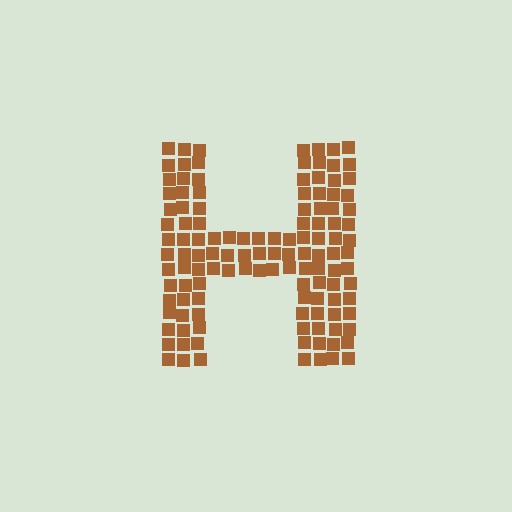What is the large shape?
The large shape is the letter H.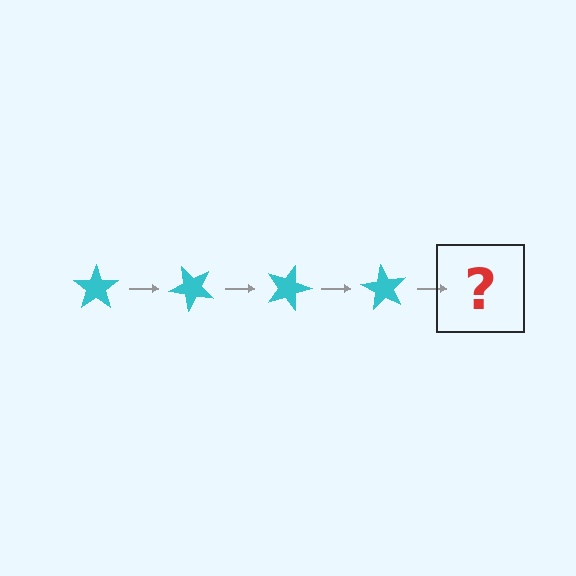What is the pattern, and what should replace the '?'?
The pattern is that the star rotates 45 degrees each step. The '?' should be a cyan star rotated 180 degrees.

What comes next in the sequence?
The next element should be a cyan star rotated 180 degrees.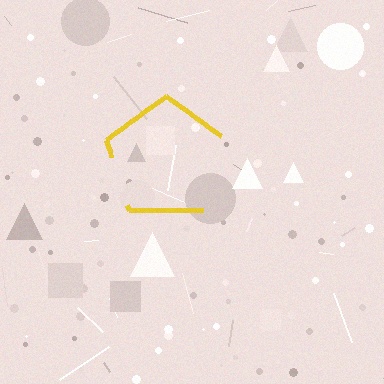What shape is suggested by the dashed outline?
The dashed outline suggests a pentagon.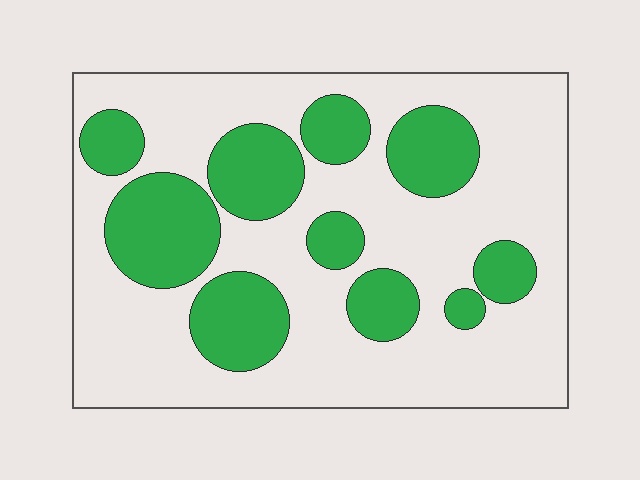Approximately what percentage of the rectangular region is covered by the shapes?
Approximately 30%.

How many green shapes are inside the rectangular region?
10.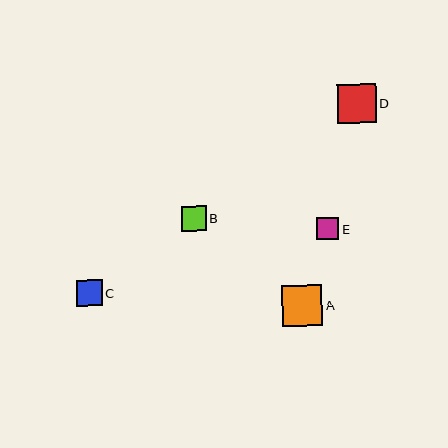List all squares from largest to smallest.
From largest to smallest: A, D, C, B, E.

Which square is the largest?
Square A is the largest with a size of approximately 40 pixels.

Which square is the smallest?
Square E is the smallest with a size of approximately 22 pixels.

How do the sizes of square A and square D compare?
Square A and square D are approximately the same size.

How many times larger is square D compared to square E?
Square D is approximately 1.7 times the size of square E.